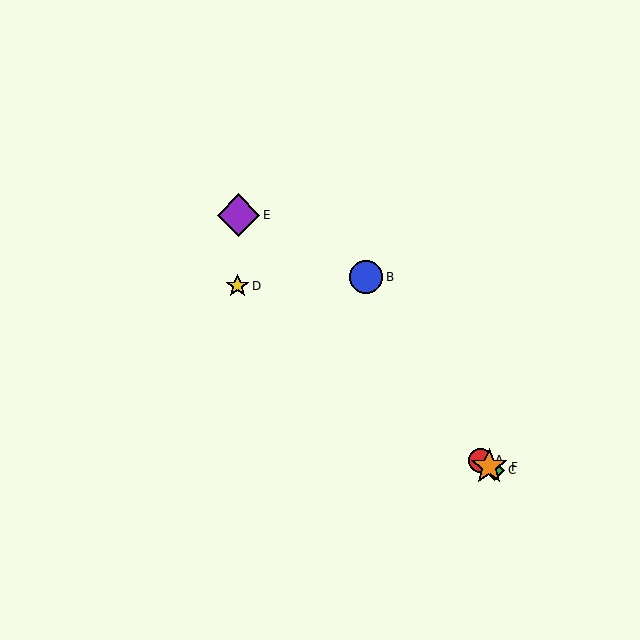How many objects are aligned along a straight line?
4 objects (A, C, D, F) are aligned along a straight line.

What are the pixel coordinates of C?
Object C is at (494, 470).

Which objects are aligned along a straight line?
Objects A, C, D, F are aligned along a straight line.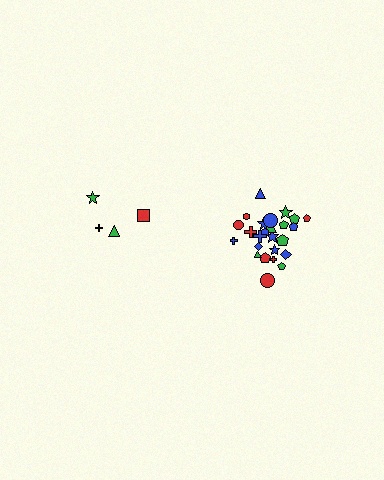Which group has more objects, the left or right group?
The right group.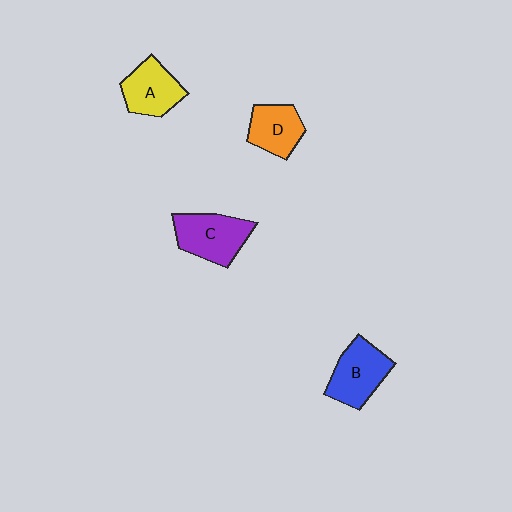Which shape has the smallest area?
Shape D (orange).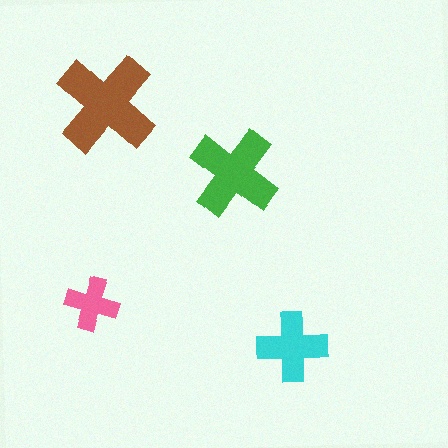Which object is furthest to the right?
The cyan cross is rightmost.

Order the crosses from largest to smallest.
the brown one, the green one, the cyan one, the pink one.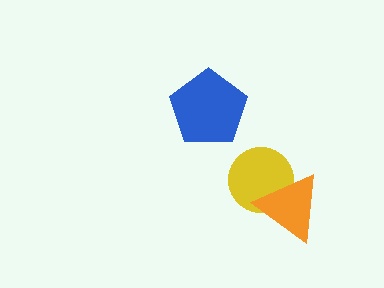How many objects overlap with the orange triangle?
1 object overlaps with the orange triangle.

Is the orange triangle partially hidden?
No, no other shape covers it.